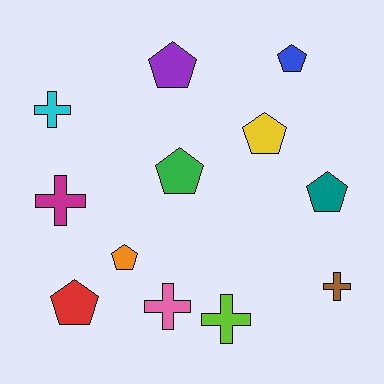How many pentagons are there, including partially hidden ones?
There are 7 pentagons.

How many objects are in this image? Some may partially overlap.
There are 12 objects.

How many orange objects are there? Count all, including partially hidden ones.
There is 1 orange object.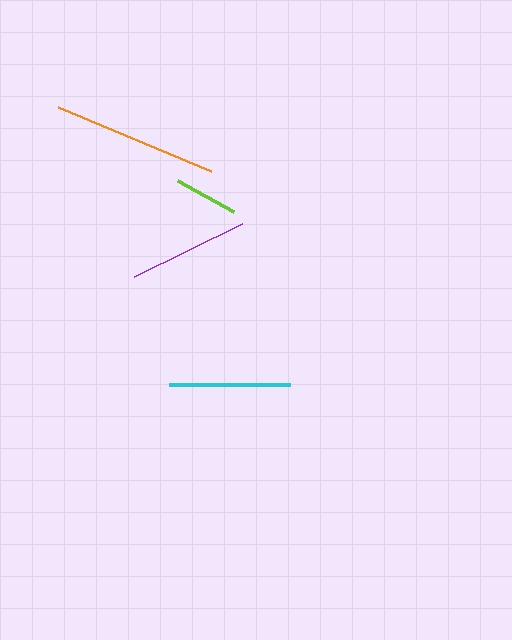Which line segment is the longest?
The orange line is the longest at approximately 165 pixels.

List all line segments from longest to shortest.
From longest to shortest: orange, cyan, purple, lime.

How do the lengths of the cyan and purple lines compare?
The cyan and purple lines are approximately the same length.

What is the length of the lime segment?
The lime segment is approximately 65 pixels long.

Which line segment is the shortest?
The lime line is the shortest at approximately 65 pixels.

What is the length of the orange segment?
The orange segment is approximately 165 pixels long.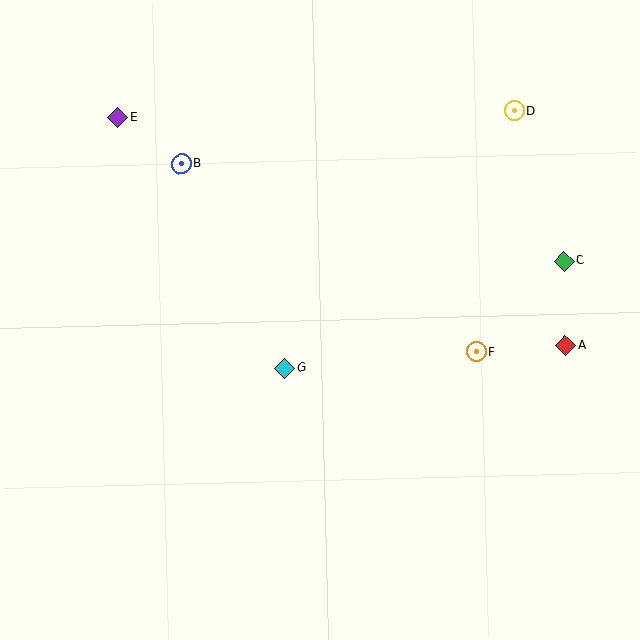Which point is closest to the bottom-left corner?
Point G is closest to the bottom-left corner.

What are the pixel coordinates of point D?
Point D is at (514, 111).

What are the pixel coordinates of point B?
Point B is at (181, 164).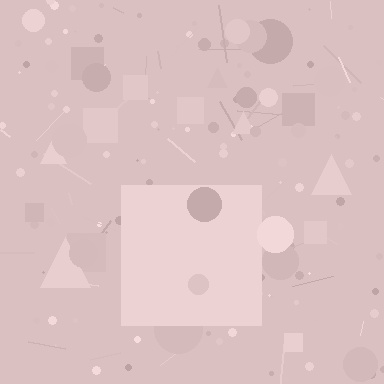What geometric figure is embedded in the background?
A square is embedded in the background.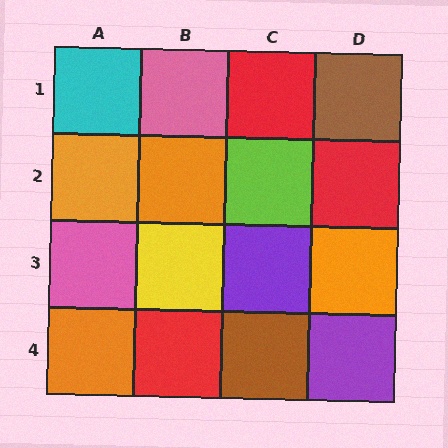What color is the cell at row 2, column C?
Lime.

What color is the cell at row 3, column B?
Yellow.